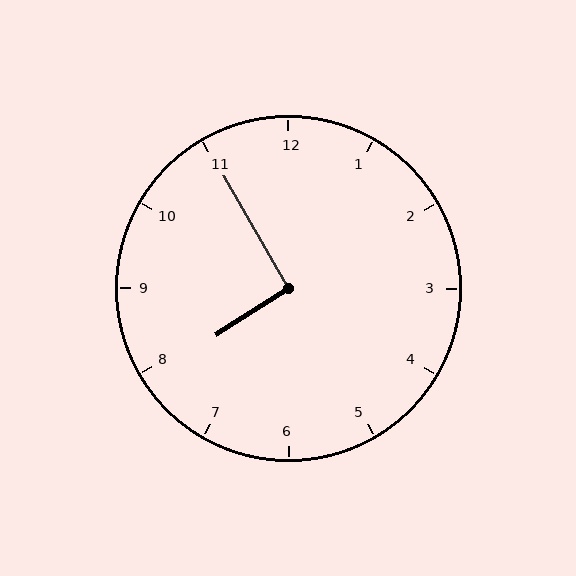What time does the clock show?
7:55.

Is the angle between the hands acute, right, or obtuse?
It is right.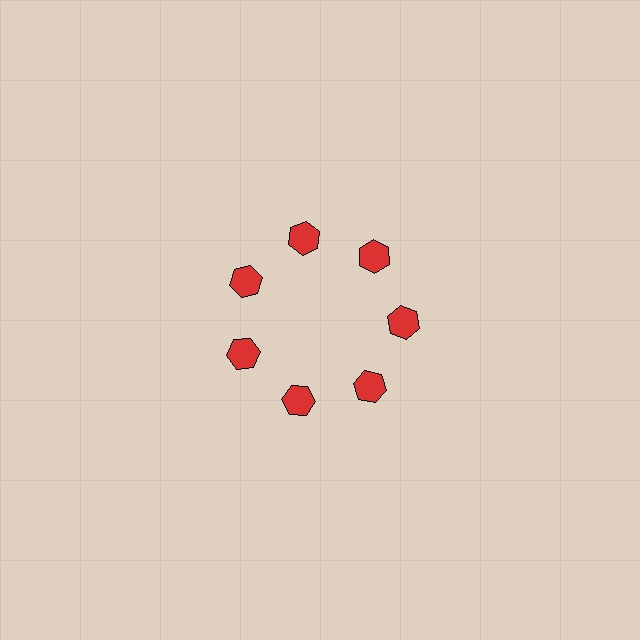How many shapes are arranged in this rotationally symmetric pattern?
There are 7 shapes, arranged in 7 groups of 1.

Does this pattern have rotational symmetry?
Yes, this pattern has 7-fold rotational symmetry. It looks the same after rotating 51 degrees around the center.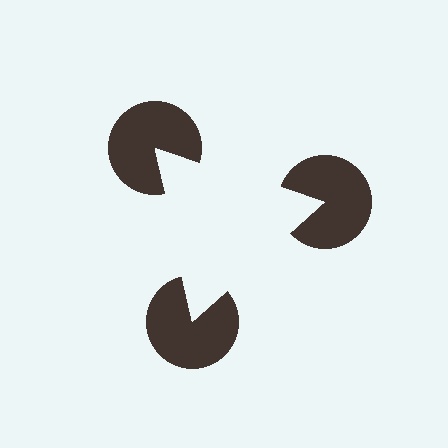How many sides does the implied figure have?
3 sides.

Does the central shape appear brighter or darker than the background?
It typically appears slightly brighter than the background, even though no actual brightness change is drawn.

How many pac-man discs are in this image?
There are 3 — one at each vertex of the illusory triangle.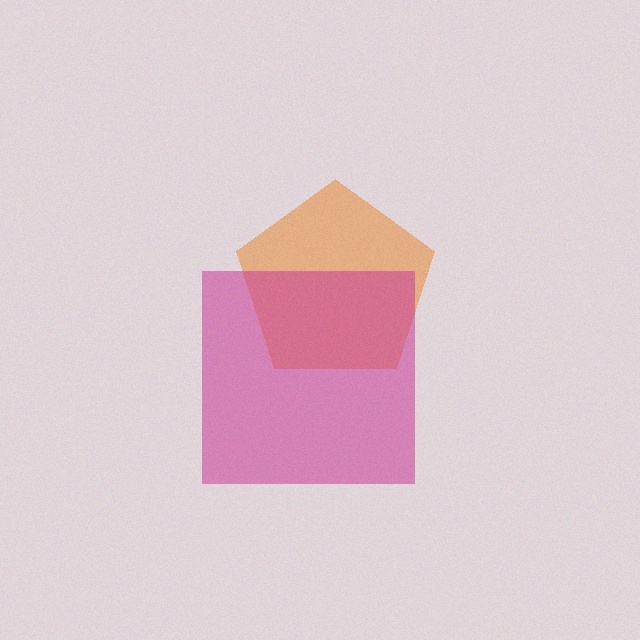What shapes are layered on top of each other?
The layered shapes are: an orange pentagon, a magenta square.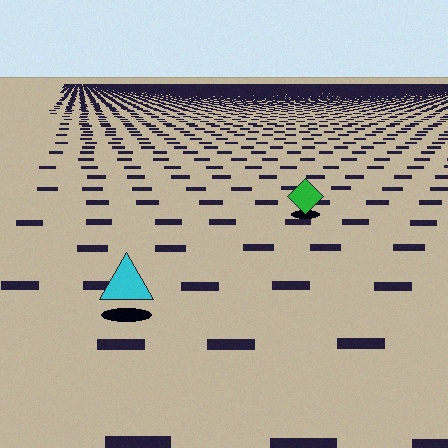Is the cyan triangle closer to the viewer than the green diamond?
Yes. The cyan triangle is closer — you can tell from the texture gradient: the ground texture is coarser near it.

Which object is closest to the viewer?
The cyan triangle is closest. The texture marks near it are larger and more spread out.